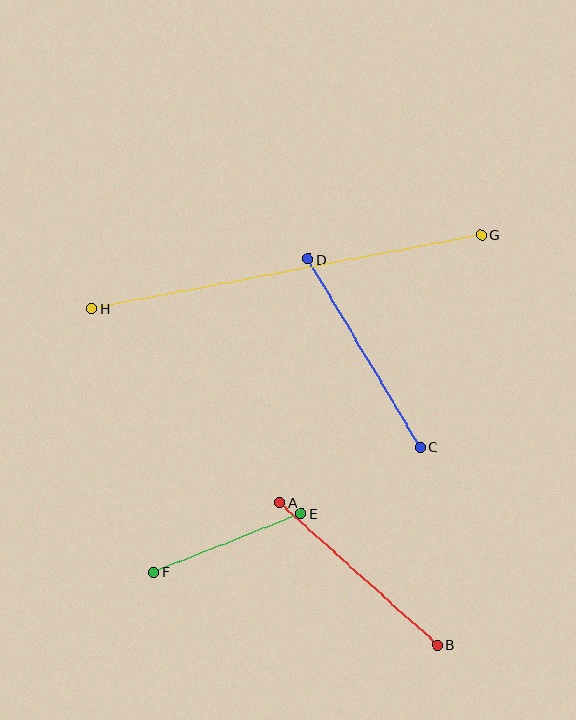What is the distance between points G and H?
The distance is approximately 396 pixels.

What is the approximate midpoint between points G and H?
The midpoint is at approximately (287, 272) pixels.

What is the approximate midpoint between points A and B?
The midpoint is at approximately (358, 574) pixels.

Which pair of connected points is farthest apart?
Points G and H are farthest apart.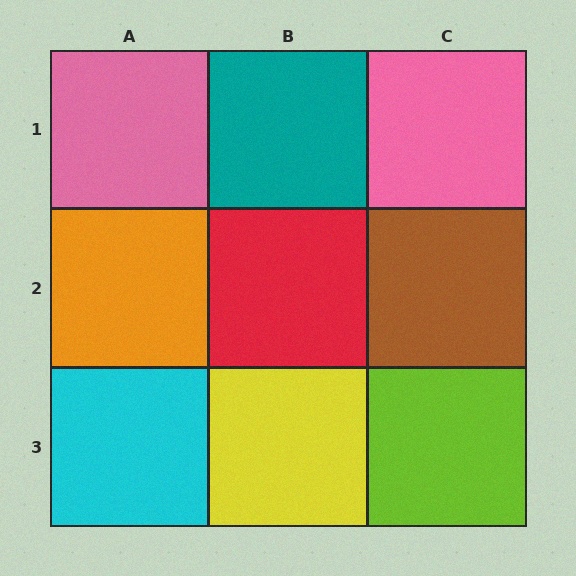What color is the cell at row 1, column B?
Teal.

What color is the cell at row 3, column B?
Yellow.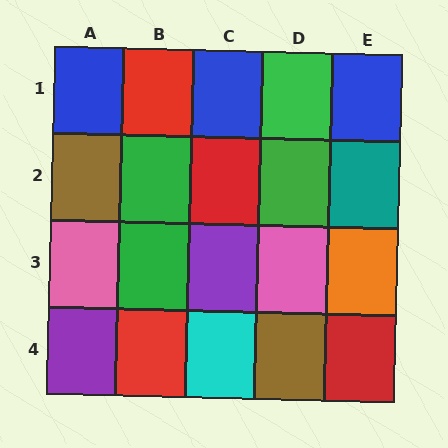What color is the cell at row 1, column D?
Green.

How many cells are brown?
2 cells are brown.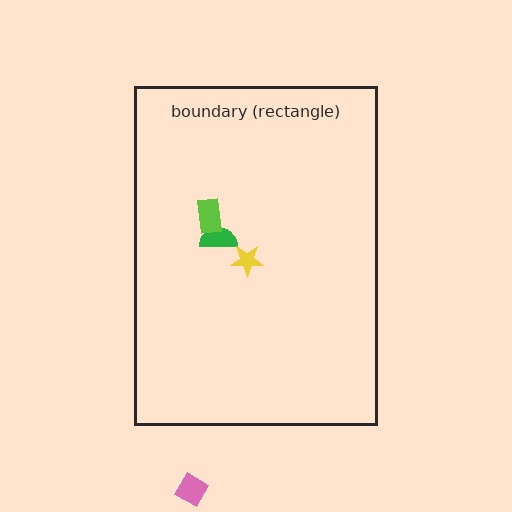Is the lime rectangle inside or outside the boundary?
Inside.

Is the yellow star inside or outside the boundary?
Inside.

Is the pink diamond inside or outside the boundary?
Outside.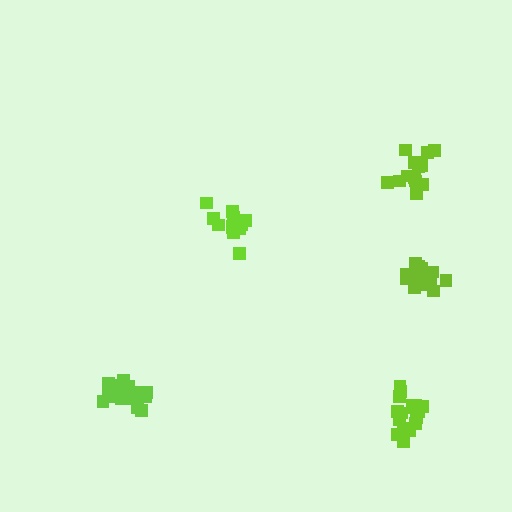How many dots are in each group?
Group 1: 19 dots, Group 2: 17 dots, Group 3: 13 dots, Group 4: 15 dots, Group 5: 18 dots (82 total).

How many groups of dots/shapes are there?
There are 5 groups.